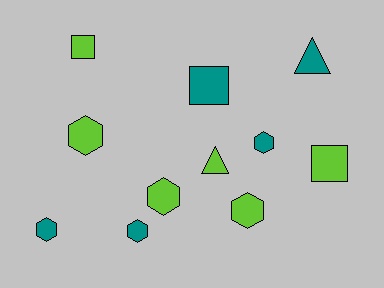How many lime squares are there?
There are 2 lime squares.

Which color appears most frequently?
Lime, with 6 objects.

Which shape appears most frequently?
Hexagon, with 6 objects.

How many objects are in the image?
There are 11 objects.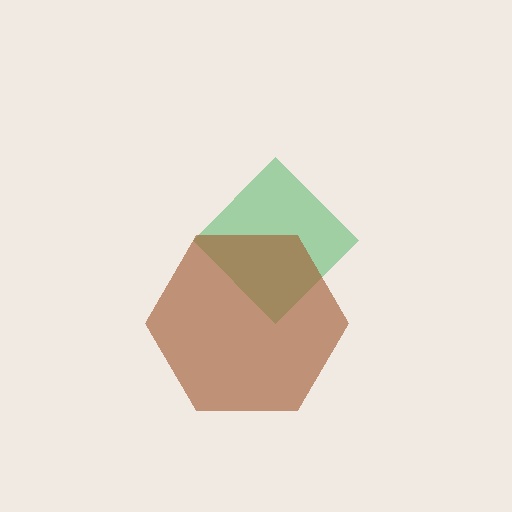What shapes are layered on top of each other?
The layered shapes are: a green diamond, a brown hexagon.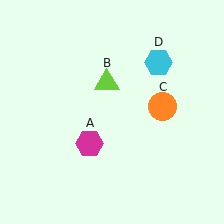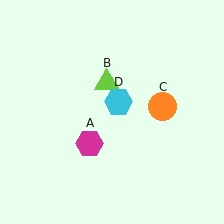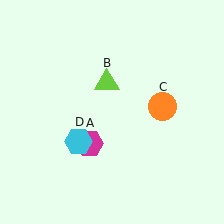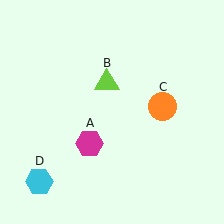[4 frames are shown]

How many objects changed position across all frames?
1 object changed position: cyan hexagon (object D).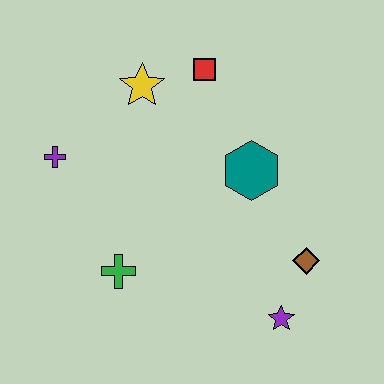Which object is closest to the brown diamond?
The purple star is closest to the brown diamond.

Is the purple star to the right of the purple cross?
Yes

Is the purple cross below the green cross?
No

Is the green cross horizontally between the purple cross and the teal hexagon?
Yes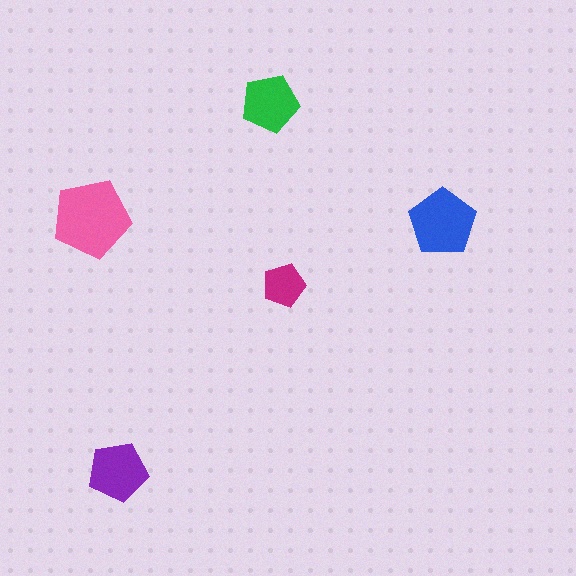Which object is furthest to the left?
The pink pentagon is leftmost.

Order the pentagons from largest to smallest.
the pink one, the blue one, the purple one, the green one, the magenta one.